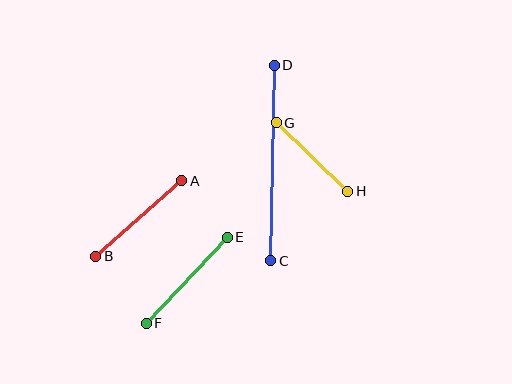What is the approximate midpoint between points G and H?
The midpoint is at approximately (312, 157) pixels.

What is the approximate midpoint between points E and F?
The midpoint is at approximately (187, 280) pixels.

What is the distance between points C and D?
The distance is approximately 196 pixels.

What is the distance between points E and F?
The distance is approximately 118 pixels.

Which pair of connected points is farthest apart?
Points C and D are farthest apart.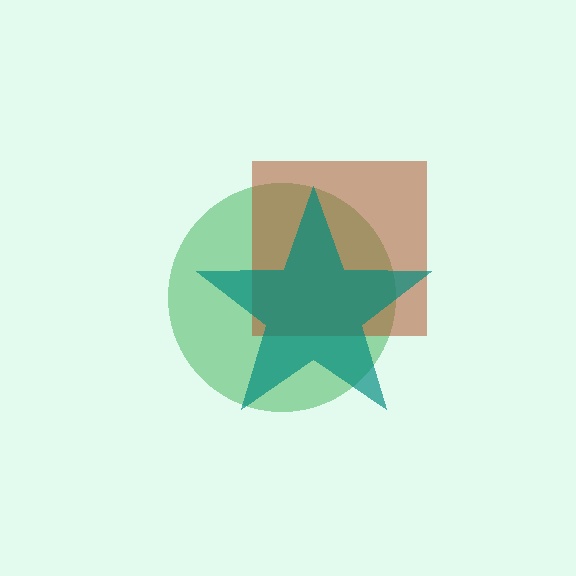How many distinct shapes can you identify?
There are 3 distinct shapes: a green circle, a brown square, a teal star.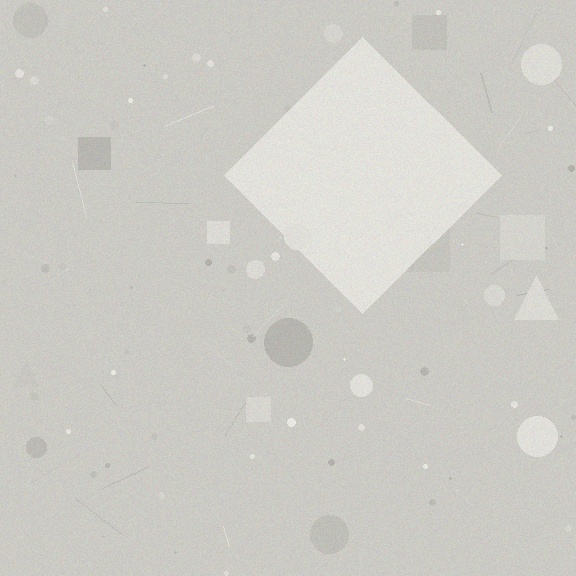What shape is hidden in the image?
A diamond is hidden in the image.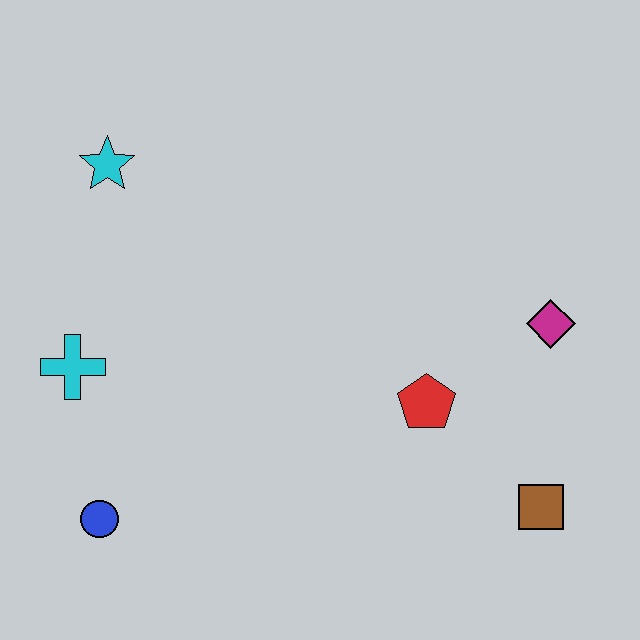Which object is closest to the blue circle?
The cyan cross is closest to the blue circle.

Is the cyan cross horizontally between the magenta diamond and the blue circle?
No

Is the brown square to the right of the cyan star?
Yes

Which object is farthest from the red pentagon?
The cyan star is farthest from the red pentagon.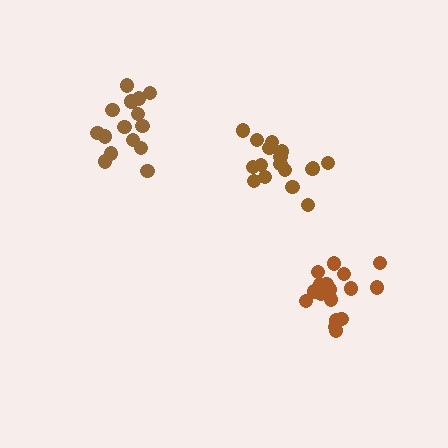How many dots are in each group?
Group 1: 17 dots, Group 2: 15 dots, Group 3: 17 dots (49 total).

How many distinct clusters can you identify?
There are 3 distinct clusters.